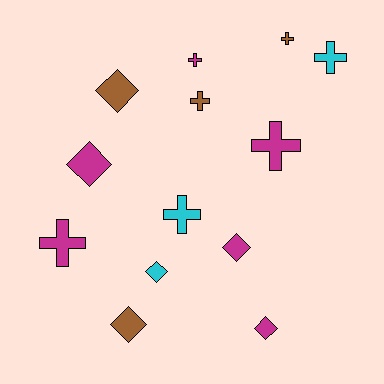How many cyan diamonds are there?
There is 1 cyan diamond.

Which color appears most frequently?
Magenta, with 6 objects.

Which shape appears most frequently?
Cross, with 7 objects.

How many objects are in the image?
There are 13 objects.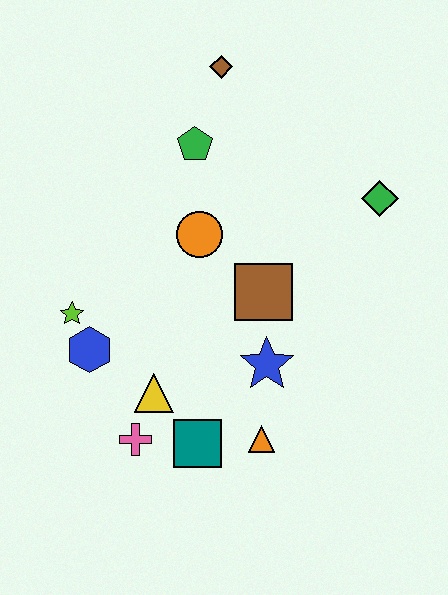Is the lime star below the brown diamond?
Yes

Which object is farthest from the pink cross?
The brown diamond is farthest from the pink cross.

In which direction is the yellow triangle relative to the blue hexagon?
The yellow triangle is to the right of the blue hexagon.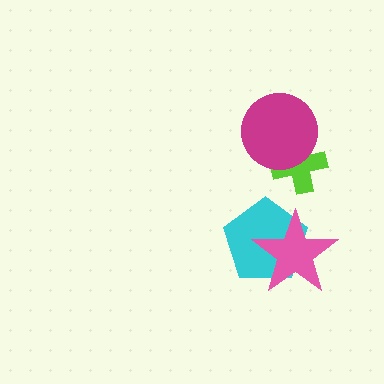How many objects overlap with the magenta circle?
1 object overlaps with the magenta circle.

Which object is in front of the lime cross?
The magenta circle is in front of the lime cross.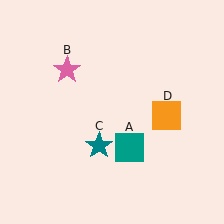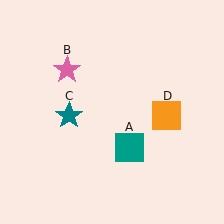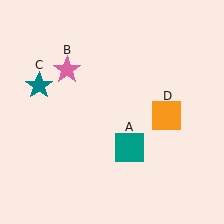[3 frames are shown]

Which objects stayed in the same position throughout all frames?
Teal square (object A) and pink star (object B) and orange square (object D) remained stationary.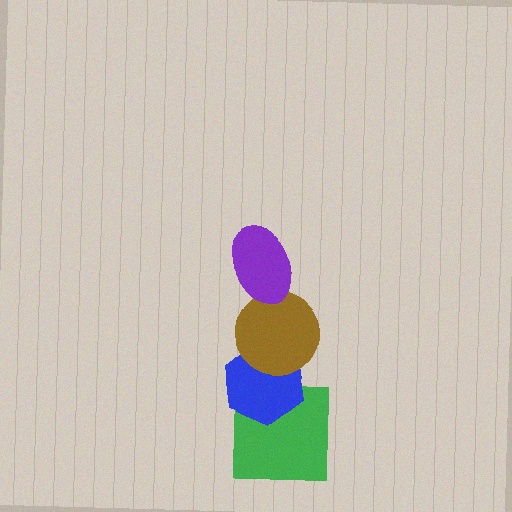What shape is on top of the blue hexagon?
The brown circle is on top of the blue hexagon.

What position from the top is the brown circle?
The brown circle is 2nd from the top.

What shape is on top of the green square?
The blue hexagon is on top of the green square.